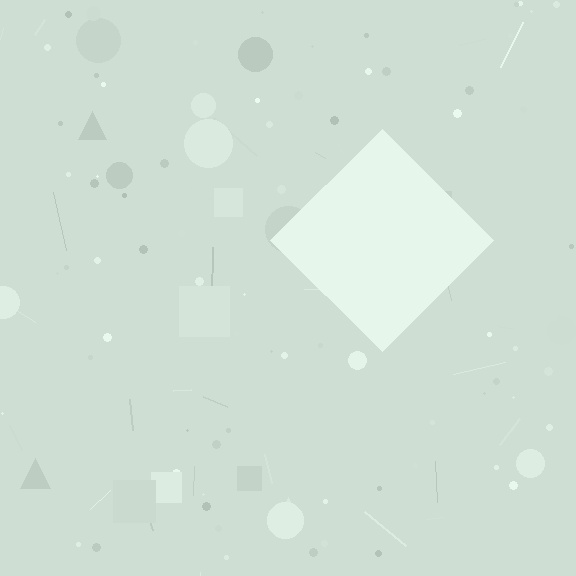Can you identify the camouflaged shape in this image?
The camouflaged shape is a diamond.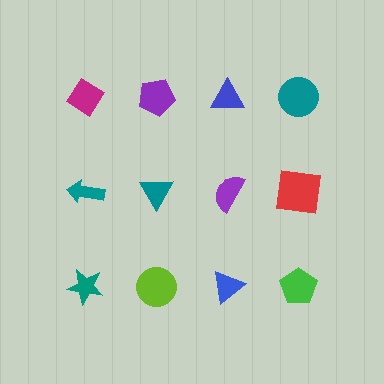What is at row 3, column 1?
A teal star.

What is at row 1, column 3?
A blue triangle.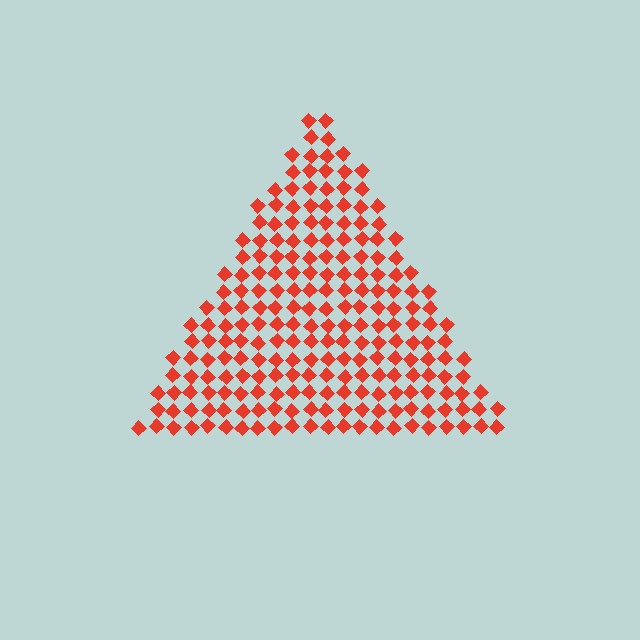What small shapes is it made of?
It is made of small diamonds.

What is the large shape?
The large shape is a triangle.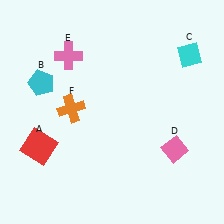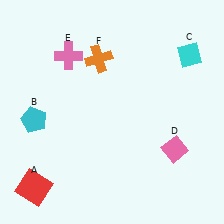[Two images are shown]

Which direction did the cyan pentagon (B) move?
The cyan pentagon (B) moved down.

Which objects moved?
The objects that moved are: the red square (A), the cyan pentagon (B), the orange cross (F).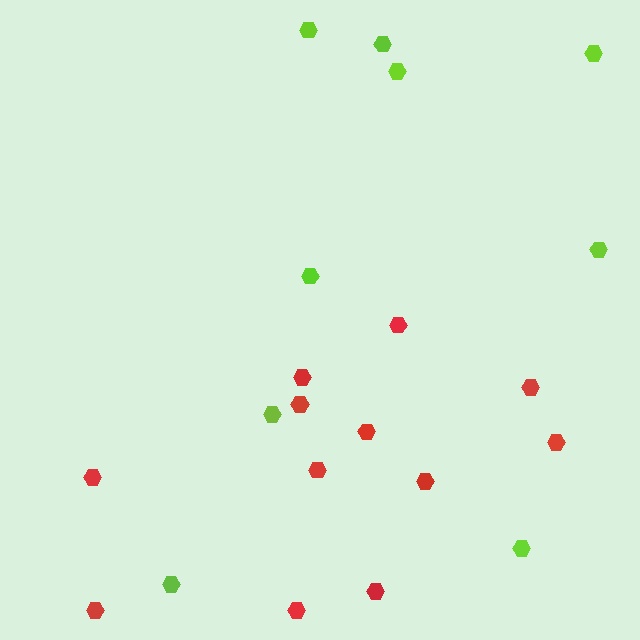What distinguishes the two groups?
There are 2 groups: one group of lime hexagons (9) and one group of red hexagons (12).